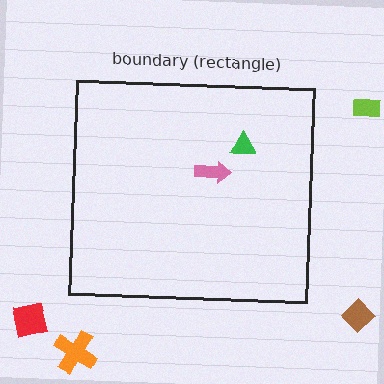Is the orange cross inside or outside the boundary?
Outside.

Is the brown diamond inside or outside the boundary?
Outside.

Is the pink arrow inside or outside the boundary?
Inside.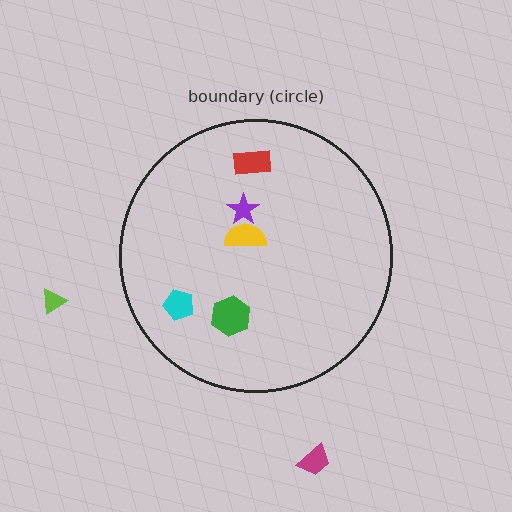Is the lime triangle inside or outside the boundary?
Outside.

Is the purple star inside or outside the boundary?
Inside.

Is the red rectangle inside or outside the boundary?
Inside.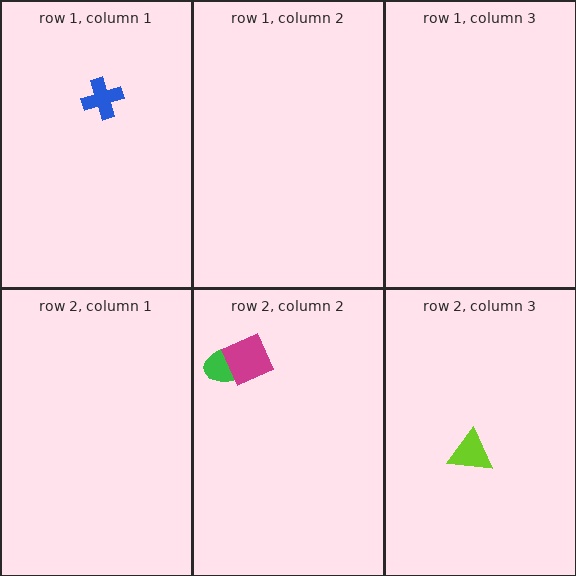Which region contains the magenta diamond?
The row 2, column 2 region.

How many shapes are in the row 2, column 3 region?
1.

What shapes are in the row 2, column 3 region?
The lime triangle.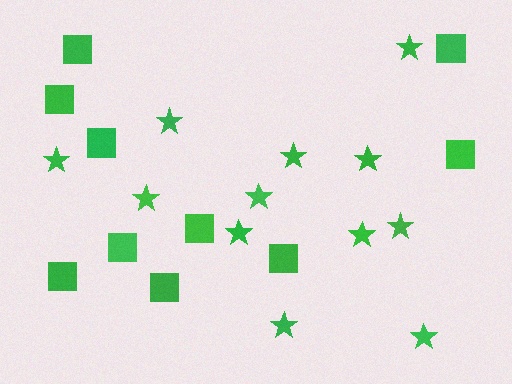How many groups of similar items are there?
There are 2 groups: one group of squares (10) and one group of stars (12).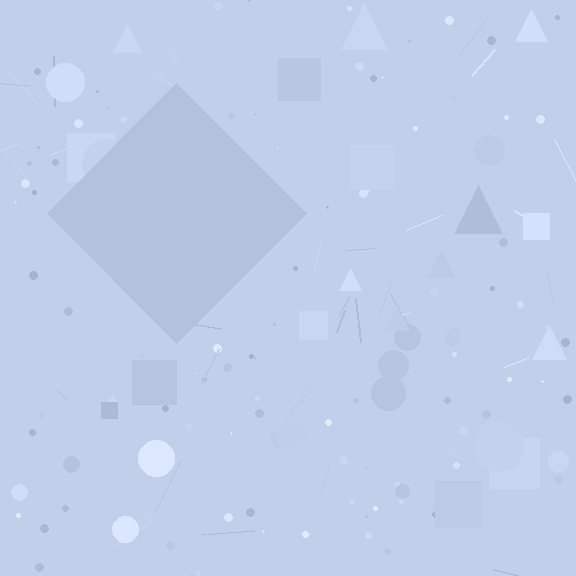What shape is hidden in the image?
A diamond is hidden in the image.